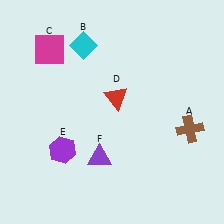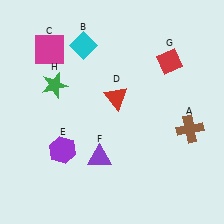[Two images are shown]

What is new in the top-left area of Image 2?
A green star (H) was added in the top-left area of Image 2.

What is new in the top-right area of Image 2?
A red diamond (G) was added in the top-right area of Image 2.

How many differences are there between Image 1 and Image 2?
There are 2 differences between the two images.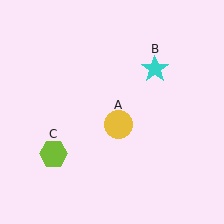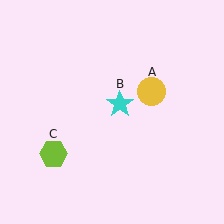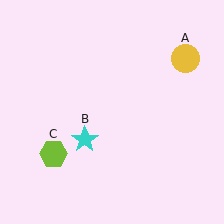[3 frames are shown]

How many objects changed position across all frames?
2 objects changed position: yellow circle (object A), cyan star (object B).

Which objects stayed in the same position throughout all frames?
Lime hexagon (object C) remained stationary.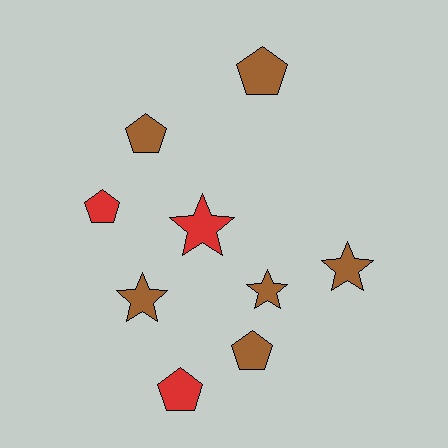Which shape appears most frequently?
Pentagon, with 5 objects.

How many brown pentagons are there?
There are 3 brown pentagons.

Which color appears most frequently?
Brown, with 6 objects.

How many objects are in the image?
There are 9 objects.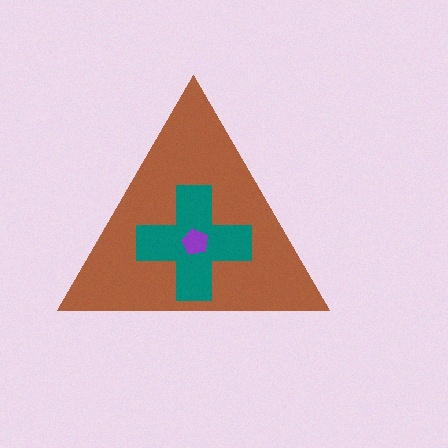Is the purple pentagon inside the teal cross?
Yes.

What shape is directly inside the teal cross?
The purple pentagon.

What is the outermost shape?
The brown triangle.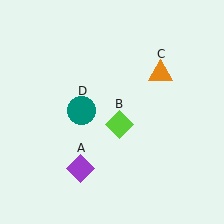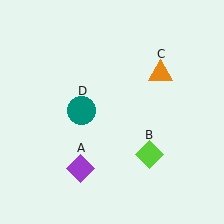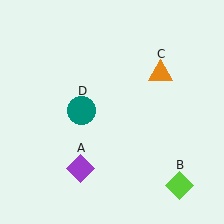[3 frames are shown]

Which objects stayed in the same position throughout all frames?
Purple diamond (object A) and orange triangle (object C) and teal circle (object D) remained stationary.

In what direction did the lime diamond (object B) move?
The lime diamond (object B) moved down and to the right.